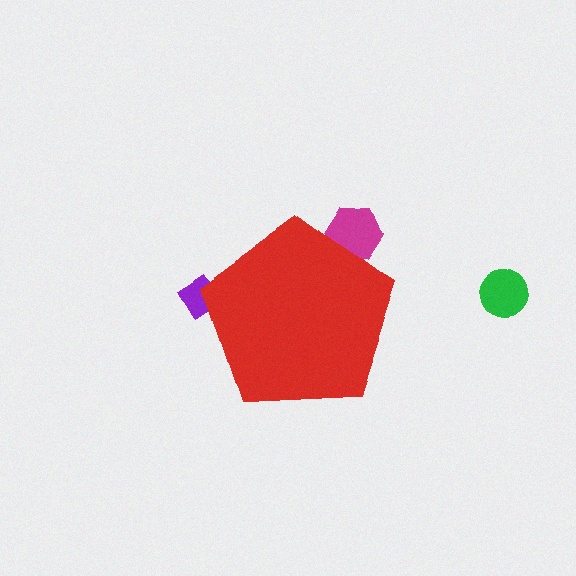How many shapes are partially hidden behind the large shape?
2 shapes are partially hidden.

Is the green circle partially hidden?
No, the green circle is fully visible.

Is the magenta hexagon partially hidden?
Yes, the magenta hexagon is partially hidden behind the red pentagon.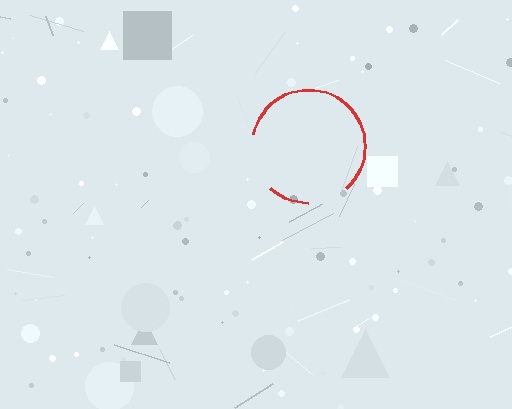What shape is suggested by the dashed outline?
The dashed outline suggests a circle.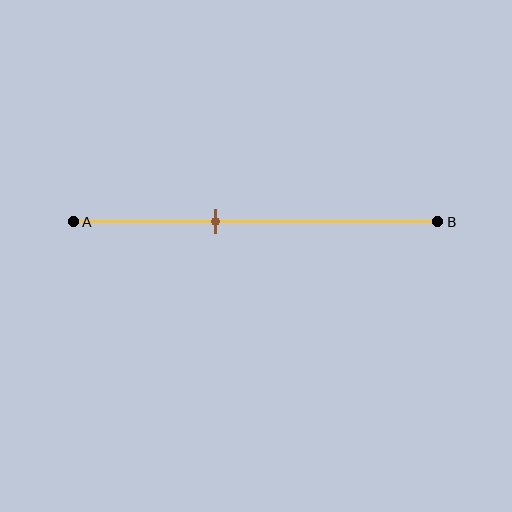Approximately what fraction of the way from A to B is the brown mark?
The brown mark is approximately 40% of the way from A to B.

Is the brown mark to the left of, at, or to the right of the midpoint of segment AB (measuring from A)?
The brown mark is to the left of the midpoint of segment AB.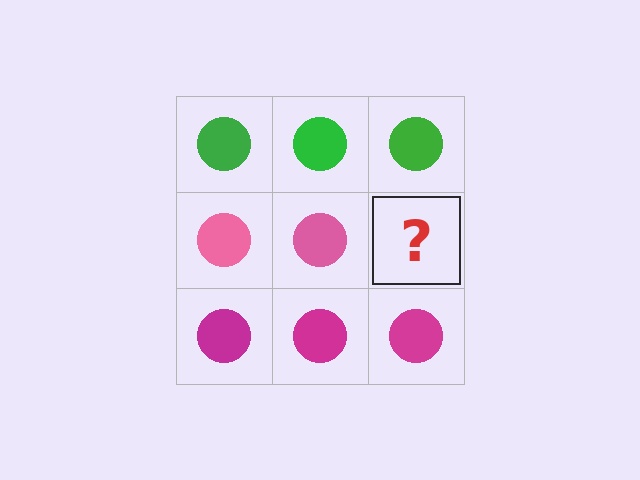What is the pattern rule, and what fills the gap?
The rule is that each row has a consistent color. The gap should be filled with a pink circle.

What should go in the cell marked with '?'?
The missing cell should contain a pink circle.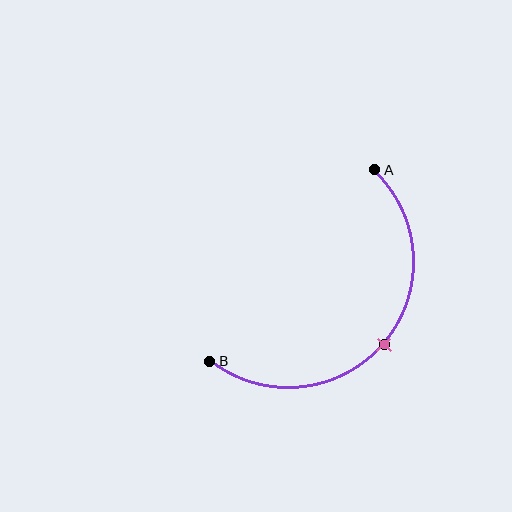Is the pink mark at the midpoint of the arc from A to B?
Yes. The pink mark lies on the arc at equal arc-length from both A and B — it is the arc midpoint.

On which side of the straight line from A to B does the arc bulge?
The arc bulges below and to the right of the straight line connecting A and B.